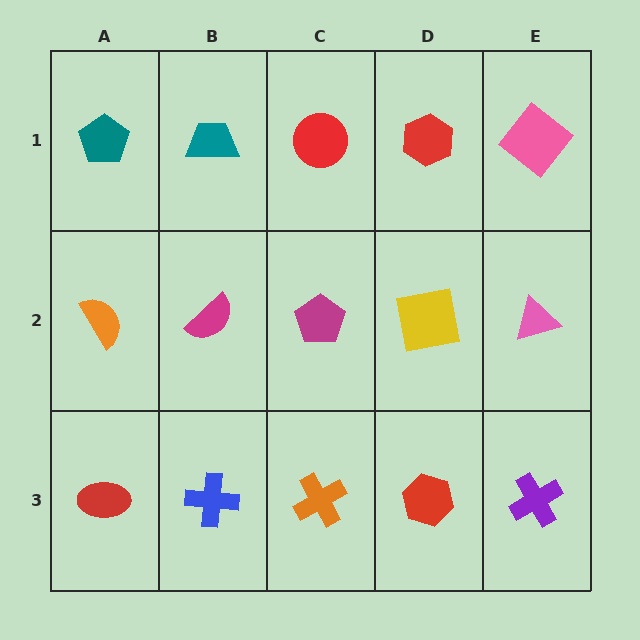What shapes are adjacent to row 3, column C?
A magenta pentagon (row 2, column C), a blue cross (row 3, column B), a red hexagon (row 3, column D).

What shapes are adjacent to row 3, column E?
A pink triangle (row 2, column E), a red hexagon (row 3, column D).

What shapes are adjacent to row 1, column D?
A yellow square (row 2, column D), a red circle (row 1, column C), a pink diamond (row 1, column E).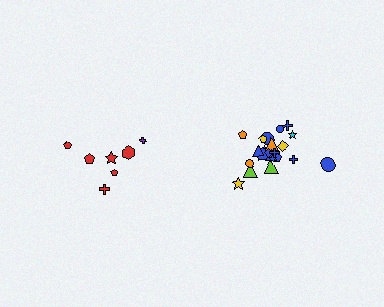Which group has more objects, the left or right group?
The right group.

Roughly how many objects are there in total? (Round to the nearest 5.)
Roughly 30 objects in total.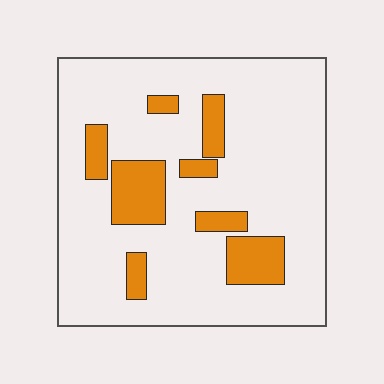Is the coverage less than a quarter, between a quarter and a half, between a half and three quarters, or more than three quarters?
Less than a quarter.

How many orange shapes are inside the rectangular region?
8.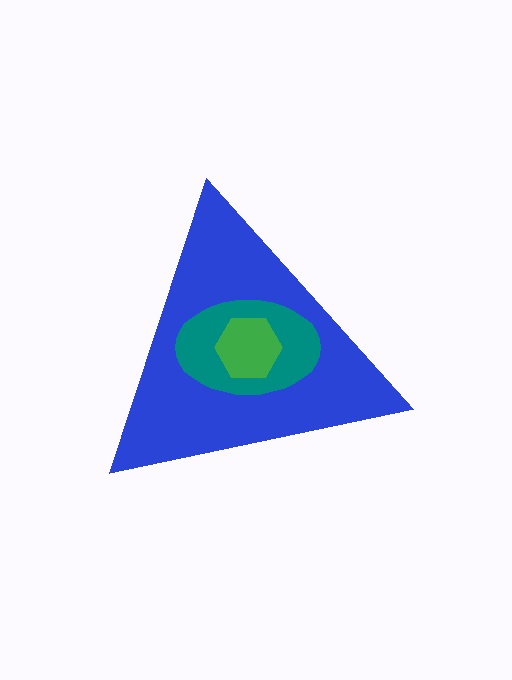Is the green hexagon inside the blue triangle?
Yes.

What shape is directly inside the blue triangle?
The teal ellipse.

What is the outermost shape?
The blue triangle.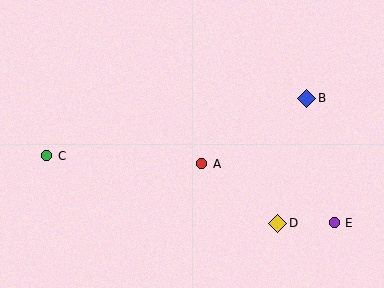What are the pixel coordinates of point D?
Point D is at (278, 223).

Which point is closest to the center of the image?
Point A at (202, 164) is closest to the center.